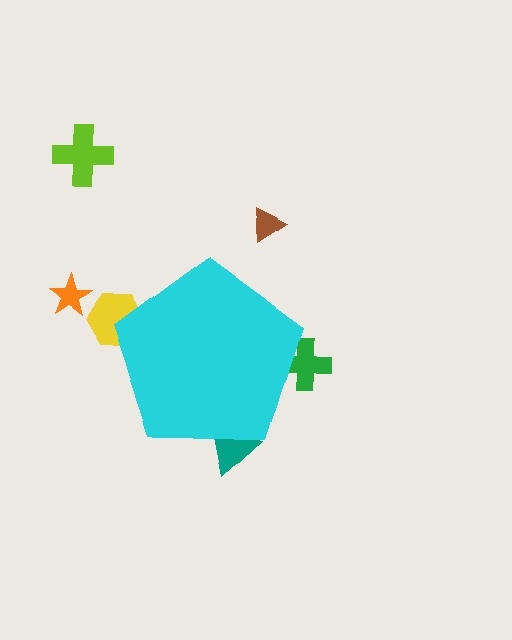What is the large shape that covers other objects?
A cyan pentagon.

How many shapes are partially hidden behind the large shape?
3 shapes are partially hidden.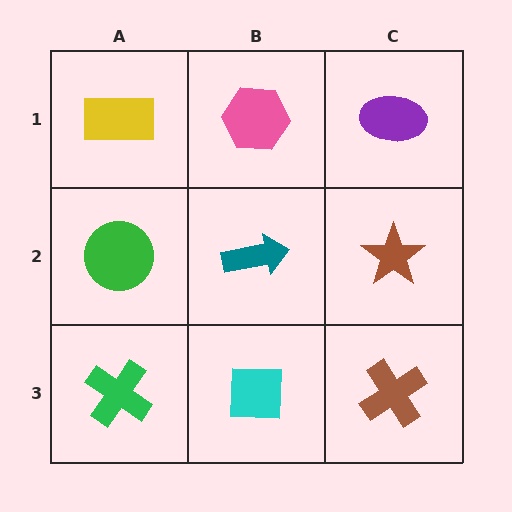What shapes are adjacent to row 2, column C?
A purple ellipse (row 1, column C), a brown cross (row 3, column C), a teal arrow (row 2, column B).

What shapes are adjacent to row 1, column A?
A green circle (row 2, column A), a pink hexagon (row 1, column B).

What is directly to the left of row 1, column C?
A pink hexagon.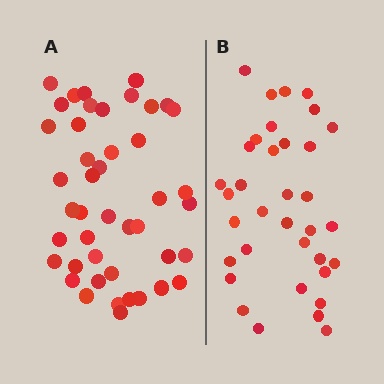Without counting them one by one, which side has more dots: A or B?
Region A (the left region) has more dots.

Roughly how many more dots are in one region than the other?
Region A has roughly 8 or so more dots than region B.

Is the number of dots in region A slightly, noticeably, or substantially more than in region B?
Region A has noticeably more, but not dramatically so. The ratio is roughly 1.3 to 1.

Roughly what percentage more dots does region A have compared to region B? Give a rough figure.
About 25% more.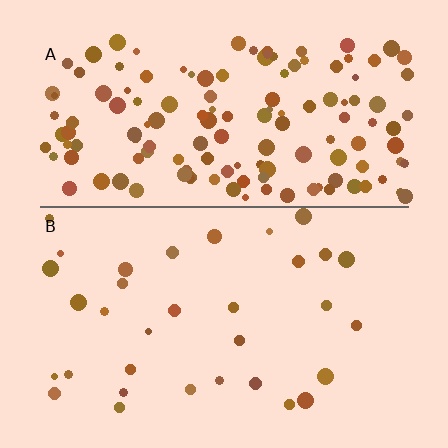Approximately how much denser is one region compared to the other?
Approximately 4.3× — region A over region B.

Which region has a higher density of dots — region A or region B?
A (the top).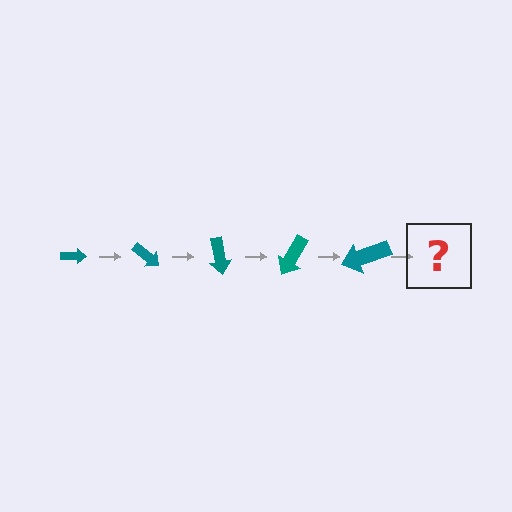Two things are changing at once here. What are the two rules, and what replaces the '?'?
The two rules are that the arrow grows larger each step and it rotates 40 degrees each step. The '?' should be an arrow, larger than the previous one and rotated 200 degrees from the start.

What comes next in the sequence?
The next element should be an arrow, larger than the previous one and rotated 200 degrees from the start.